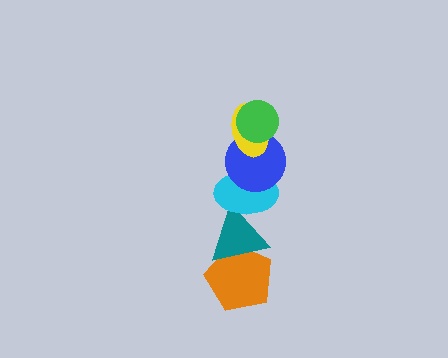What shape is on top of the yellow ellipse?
The green circle is on top of the yellow ellipse.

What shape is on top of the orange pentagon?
The teal triangle is on top of the orange pentagon.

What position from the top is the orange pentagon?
The orange pentagon is 6th from the top.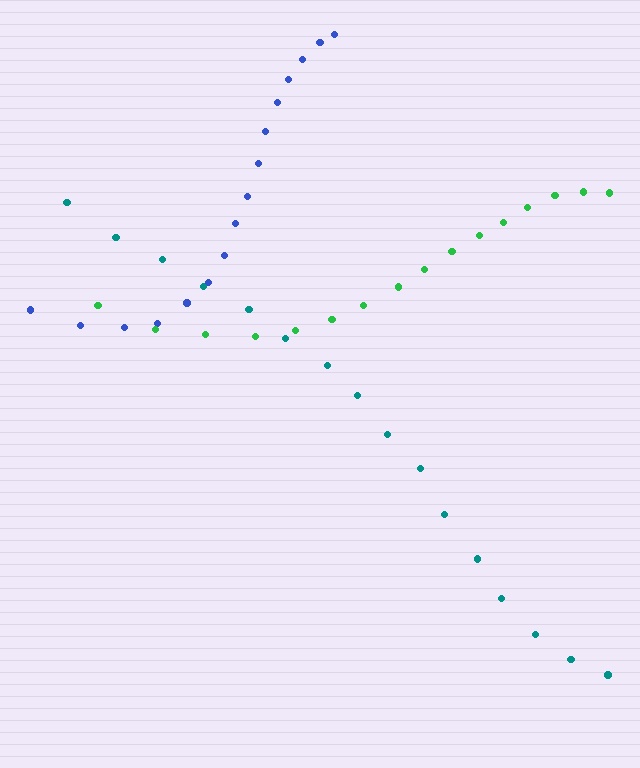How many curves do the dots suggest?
There are 3 distinct paths.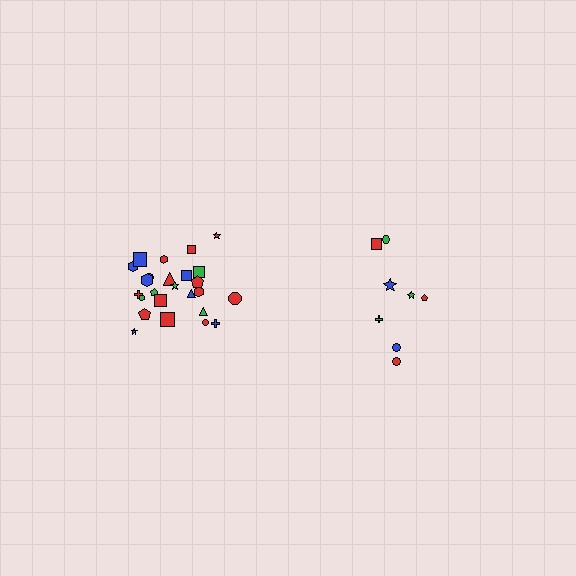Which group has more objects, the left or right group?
The left group.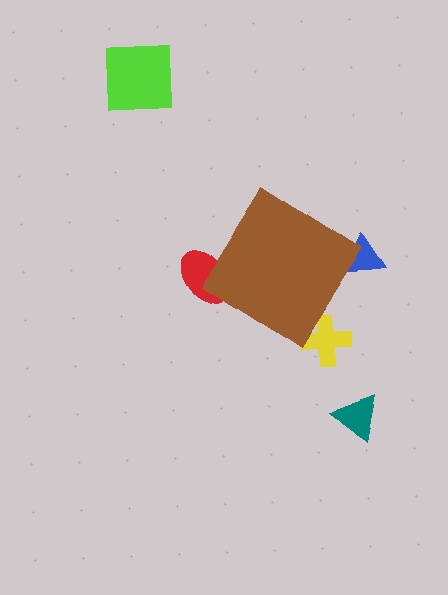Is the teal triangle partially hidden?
No, the teal triangle is fully visible.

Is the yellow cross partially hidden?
Yes, the yellow cross is partially hidden behind the brown diamond.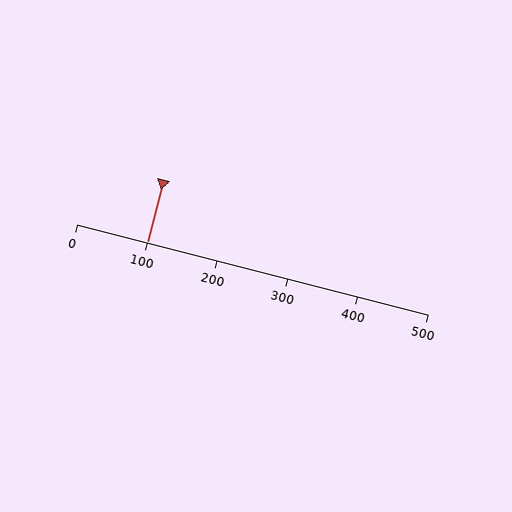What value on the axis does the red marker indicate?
The marker indicates approximately 100.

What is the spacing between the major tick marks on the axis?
The major ticks are spaced 100 apart.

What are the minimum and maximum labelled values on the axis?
The axis runs from 0 to 500.